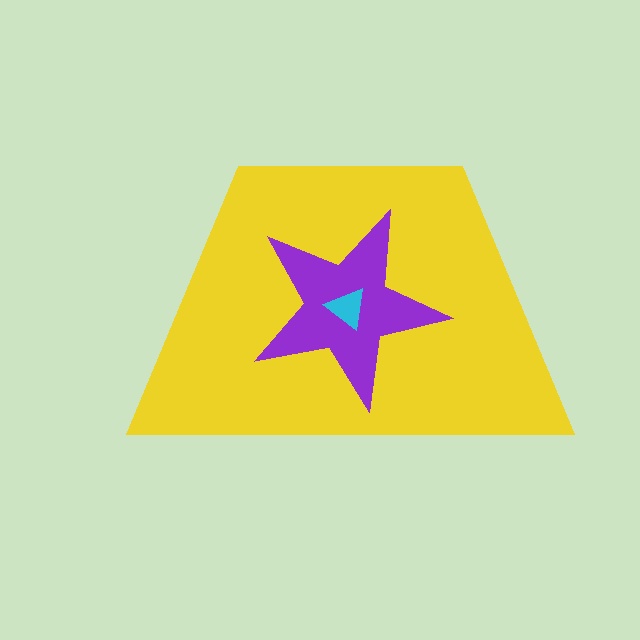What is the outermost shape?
The yellow trapezoid.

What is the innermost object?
The cyan triangle.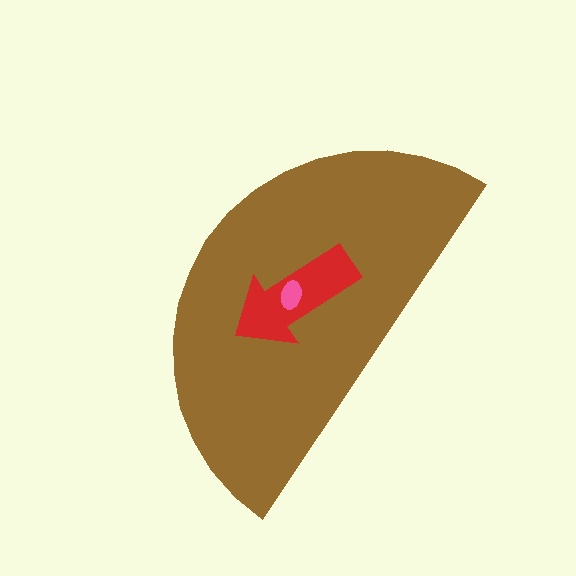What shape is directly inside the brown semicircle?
The red arrow.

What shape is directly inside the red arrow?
The pink ellipse.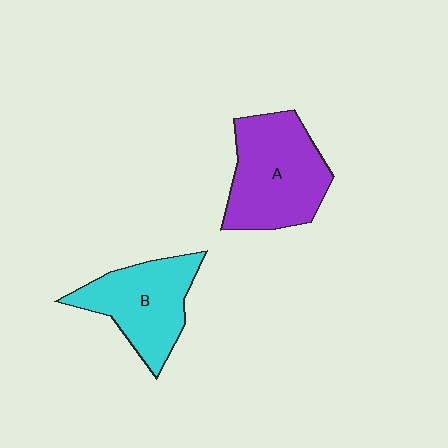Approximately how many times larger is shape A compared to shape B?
Approximately 1.2 times.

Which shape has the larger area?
Shape A (purple).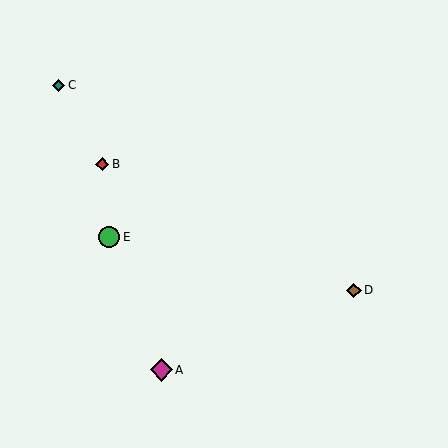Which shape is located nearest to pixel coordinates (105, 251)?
The green circle (labeled E) at (109, 237) is nearest to that location.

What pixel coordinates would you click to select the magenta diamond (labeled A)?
Click at (161, 370) to select the magenta diamond A.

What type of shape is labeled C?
Shape C is a teal diamond.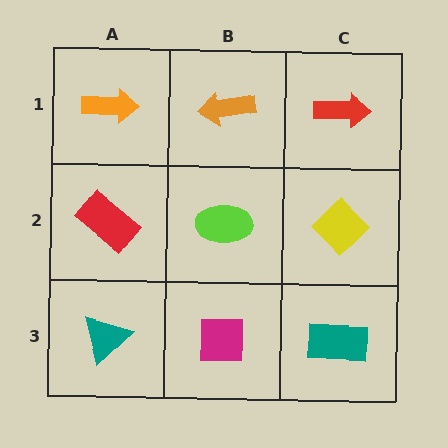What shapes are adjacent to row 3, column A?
A red rectangle (row 2, column A), a magenta square (row 3, column B).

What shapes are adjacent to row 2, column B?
An orange arrow (row 1, column B), a magenta square (row 3, column B), a red rectangle (row 2, column A), a yellow diamond (row 2, column C).